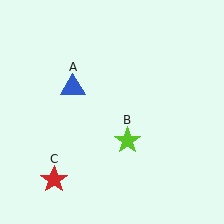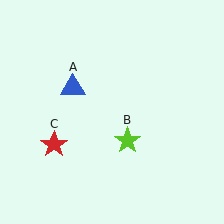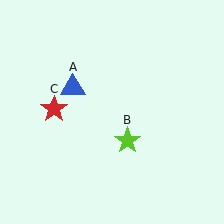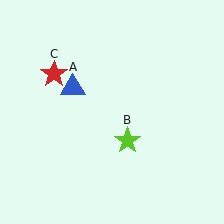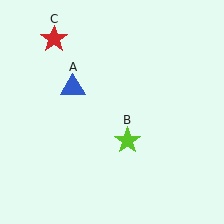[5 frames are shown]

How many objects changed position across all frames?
1 object changed position: red star (object C).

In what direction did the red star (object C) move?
The red star (object C) moved up.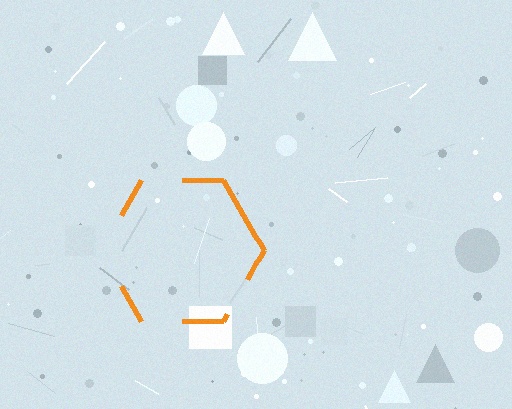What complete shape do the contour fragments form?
The contour fragments form a hexagon.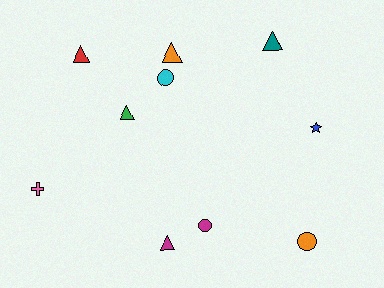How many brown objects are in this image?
There are no brown objects.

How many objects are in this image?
There are 10 objects.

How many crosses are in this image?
There is 1 cross.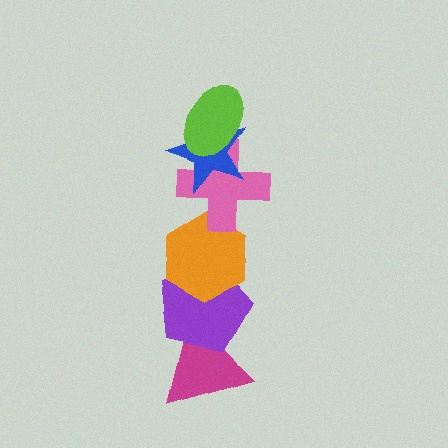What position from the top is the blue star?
The blue star is 2nd from the top.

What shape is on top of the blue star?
The lime ellipse is on top of the blue star.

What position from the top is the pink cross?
The pink cross is 3rd from the top.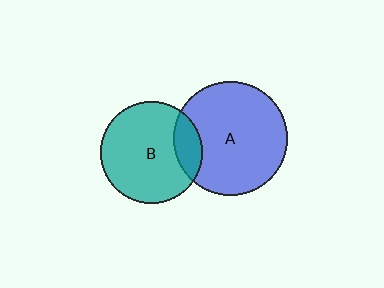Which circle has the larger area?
Circle A (blue).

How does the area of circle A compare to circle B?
Approximately 1.3 times.